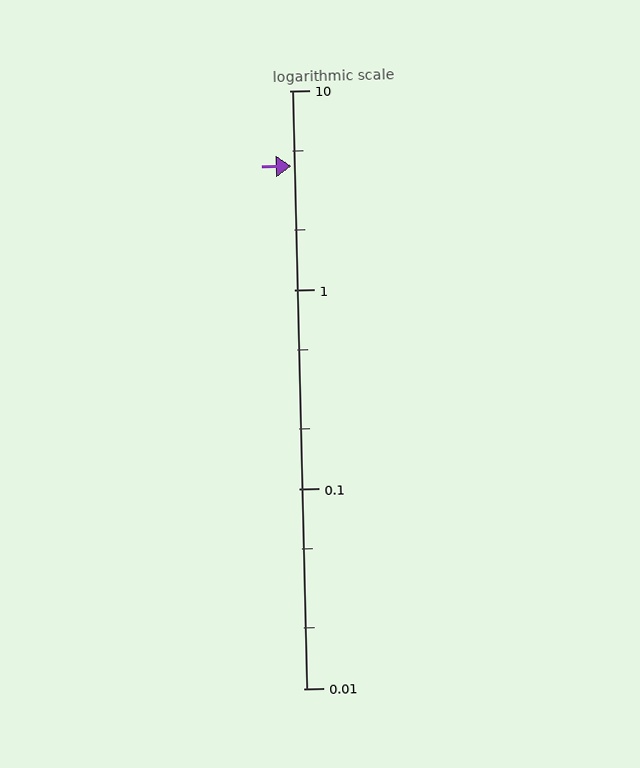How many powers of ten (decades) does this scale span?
The scale spans 3 decades, from 0.01 to 10.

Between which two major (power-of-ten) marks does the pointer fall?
The pointer is between 1 and 10.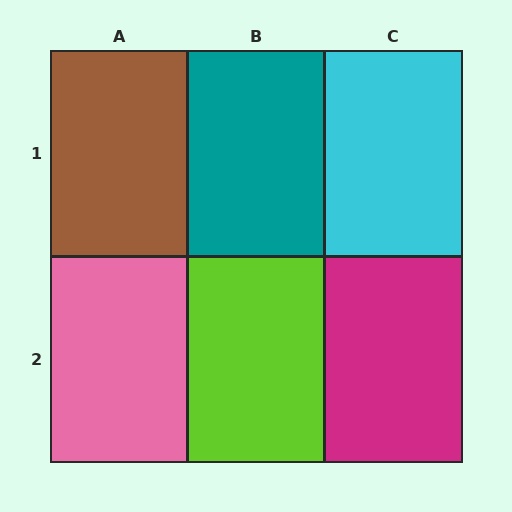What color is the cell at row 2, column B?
Lime.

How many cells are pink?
1 cell is pink.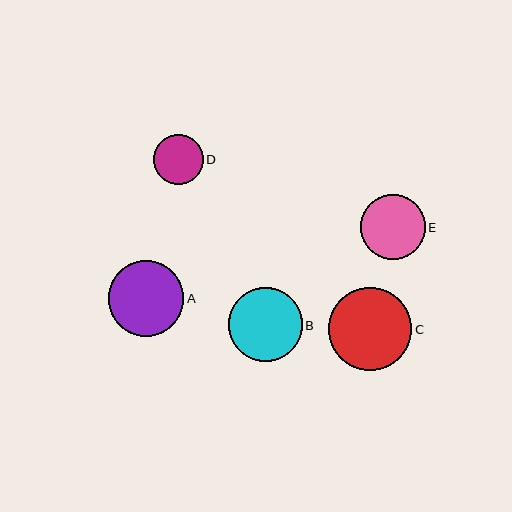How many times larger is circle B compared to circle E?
Circle B is approximately 1.1 times the size of circle E.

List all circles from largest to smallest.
From largest to smallest: C, A, B, E, D.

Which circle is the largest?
Circle C is the largest with a size of approximately 83 pixels.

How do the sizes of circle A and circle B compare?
Circle A and circle B are approximately the same size.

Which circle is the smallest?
Circle D is the smallest with a size of approximately 50 pixels.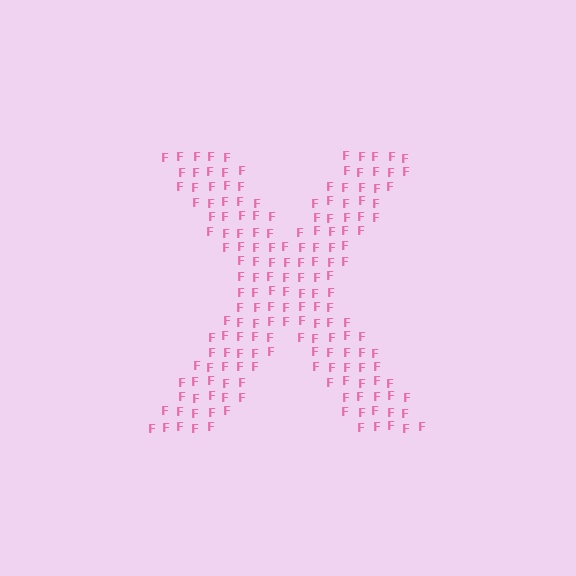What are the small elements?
The small elements are letter F's.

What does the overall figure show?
The overall figure shows the letter X.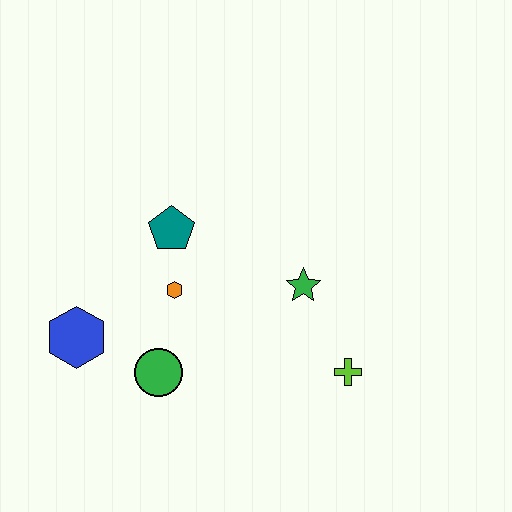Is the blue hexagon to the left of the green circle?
Yes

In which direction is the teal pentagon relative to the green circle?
The teal pentagon is above the green circle.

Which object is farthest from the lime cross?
The blue hexagon is farthest from the lime cross.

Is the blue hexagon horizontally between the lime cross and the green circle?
No